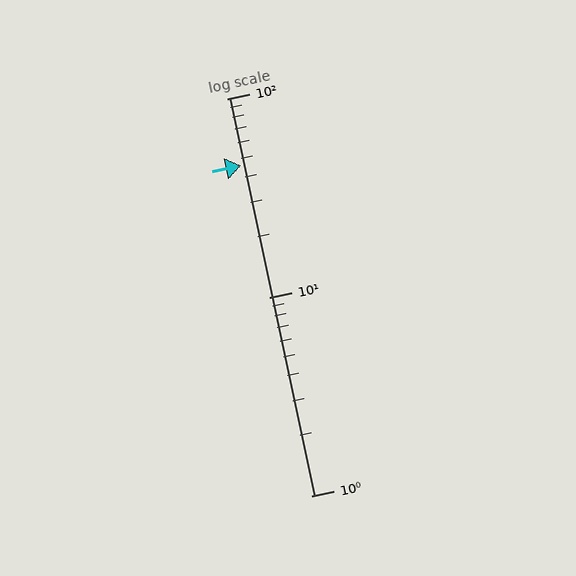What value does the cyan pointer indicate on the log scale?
The pointer indicates approximately 46.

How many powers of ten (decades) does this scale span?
The scale spans 2 decades, from 1 to 100.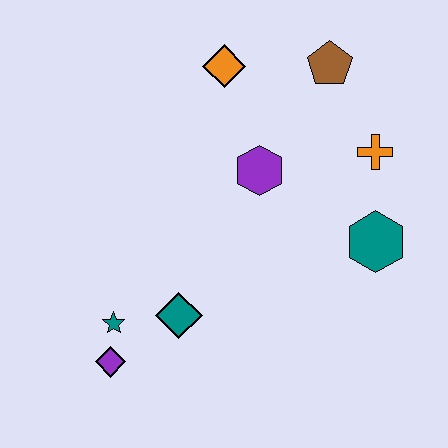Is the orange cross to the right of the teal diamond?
Yes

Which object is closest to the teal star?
The purple diamond is closest to the teal star.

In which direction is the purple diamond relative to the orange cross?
The purple diamond is to the left of the orange cross.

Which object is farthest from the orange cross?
The purple diamond is farthest from the orange cross.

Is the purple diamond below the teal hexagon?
Yes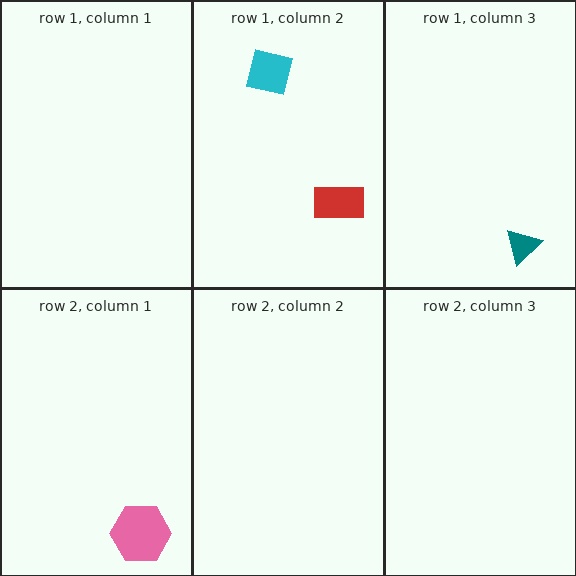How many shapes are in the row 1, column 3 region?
1.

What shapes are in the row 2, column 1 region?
The pink hexagon.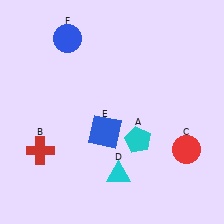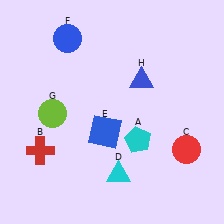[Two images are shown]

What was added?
A lime circle (G), a blue triangle (H) were added in Image 2.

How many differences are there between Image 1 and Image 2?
There are 2 differences between the two images.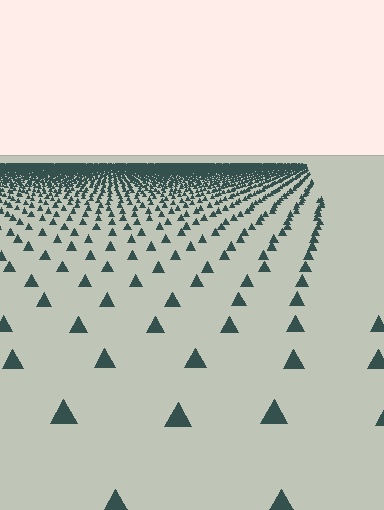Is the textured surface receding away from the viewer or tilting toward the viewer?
The surface is receding away from the viewer. Texture elements get smaller and denser toward the top.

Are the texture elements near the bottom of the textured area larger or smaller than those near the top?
Larger. Near the bottom, elements are closer to the viewer and appear at a bigger on-screen size.